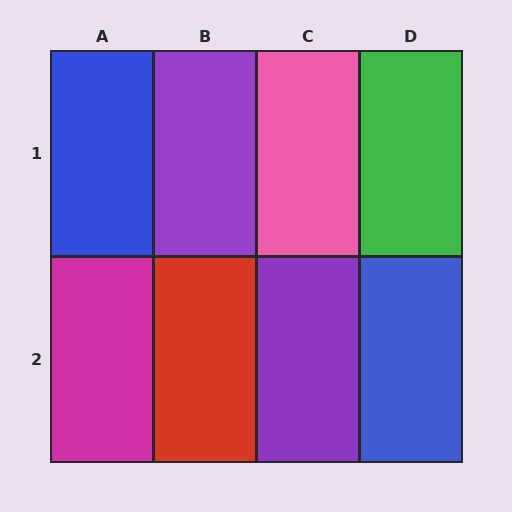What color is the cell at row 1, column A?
Blue.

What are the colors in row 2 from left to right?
Magenta, red, purple, blue.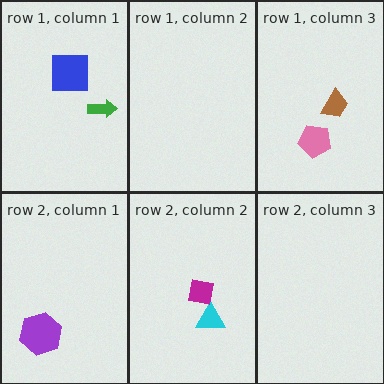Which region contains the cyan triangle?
The row 2, column 2 region.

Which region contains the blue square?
The row 1, column 1 region.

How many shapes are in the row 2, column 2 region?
2.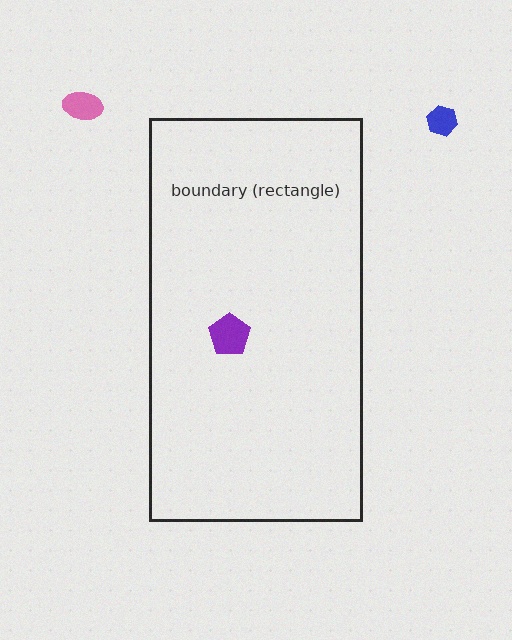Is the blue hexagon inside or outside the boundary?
Outside.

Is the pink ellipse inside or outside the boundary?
Outside.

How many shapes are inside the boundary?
1 inside, 2 outside.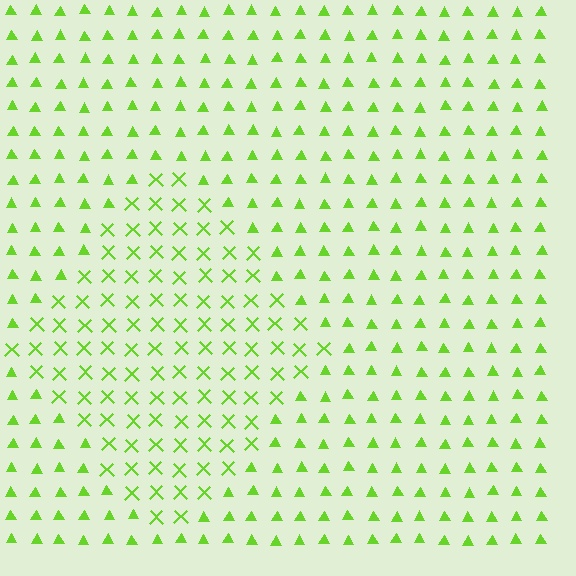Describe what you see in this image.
The image is filled with small lime elements arranged in a uniform grid. A diamond-shaped region contains X marks, while the surrounding area contains triangles. The boundary is defined purely by the change in element shape.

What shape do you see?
I see a diamond.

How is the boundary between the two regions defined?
The boundary is defined by a change in element shape: X marks inside vs. triangles outside. All elements share the same color and spacing.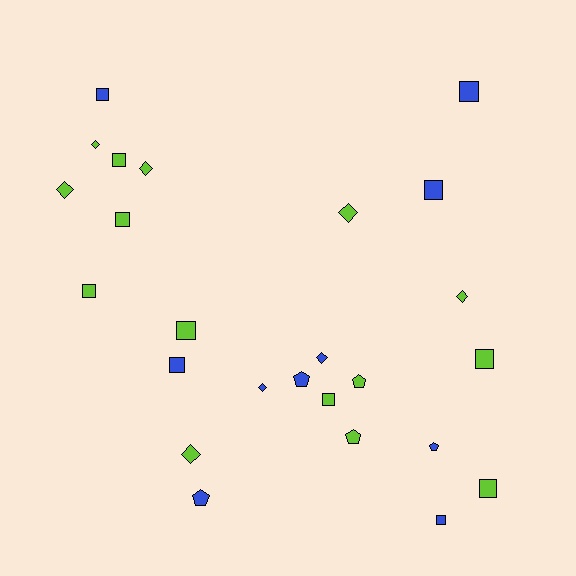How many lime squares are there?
There are 7 lime squares.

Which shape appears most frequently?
Square, with 12 objects.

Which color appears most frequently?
Lime, with 15 objects.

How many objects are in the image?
There are 25 objects.